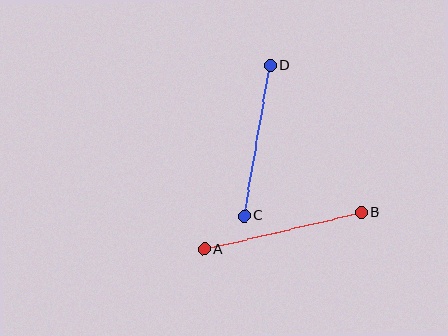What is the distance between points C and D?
The distance is approximately 152 pixels.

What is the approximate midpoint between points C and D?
The midpoint is at approximately (257, 140) pixels.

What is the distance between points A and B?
The distance is approximately 161 pixels.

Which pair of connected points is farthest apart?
Points A and B are farthest apart.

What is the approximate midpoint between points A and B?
The midpoint is at approximately (283, 231) pixels.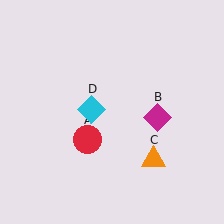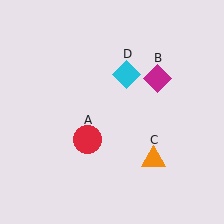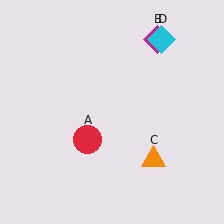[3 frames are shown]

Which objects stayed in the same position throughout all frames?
Red circle (object A) and orange triangle (object C) remained stationary.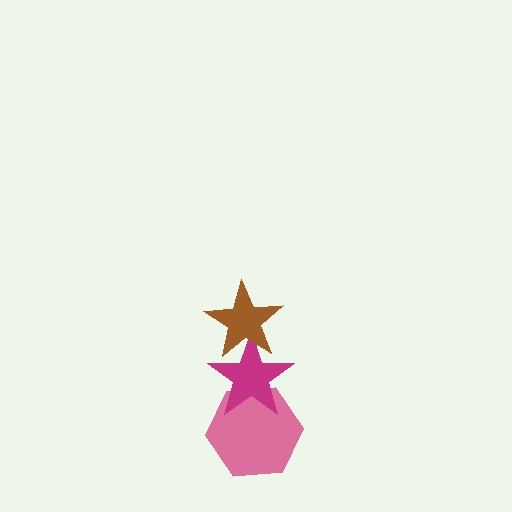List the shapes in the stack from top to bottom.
From top to bottom: the brown star, the magenta star, the pink hexagon.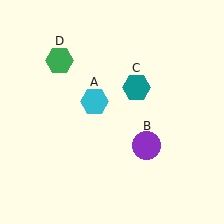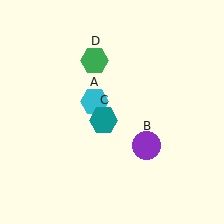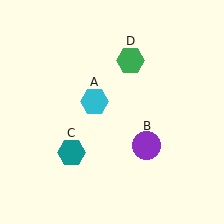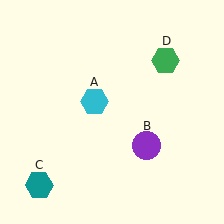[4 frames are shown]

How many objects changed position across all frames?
2 objects changed position: teal hexagon (object C), green hexagon (object D).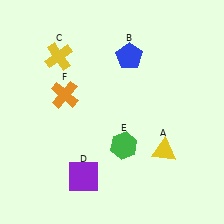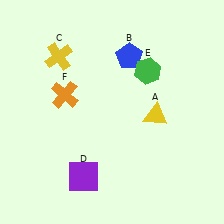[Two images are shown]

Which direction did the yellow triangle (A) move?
The yellow triangle (A) moved up.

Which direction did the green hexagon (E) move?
The green hexagon (E) moved up.